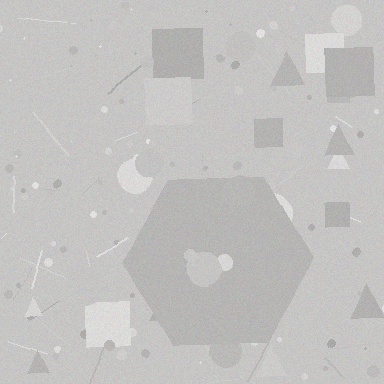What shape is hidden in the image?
A hexagon is hidden in the image.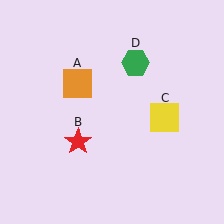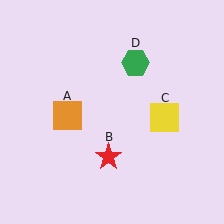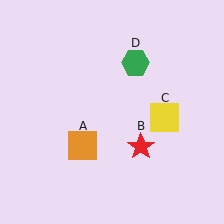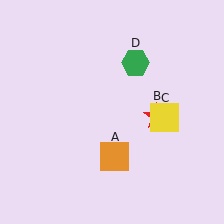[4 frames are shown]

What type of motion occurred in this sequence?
The orange square (object A), red star (object B) rotated counterclockwise around the center of the scene.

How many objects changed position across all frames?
2 objects changed position: orange square (object A), red star (object B).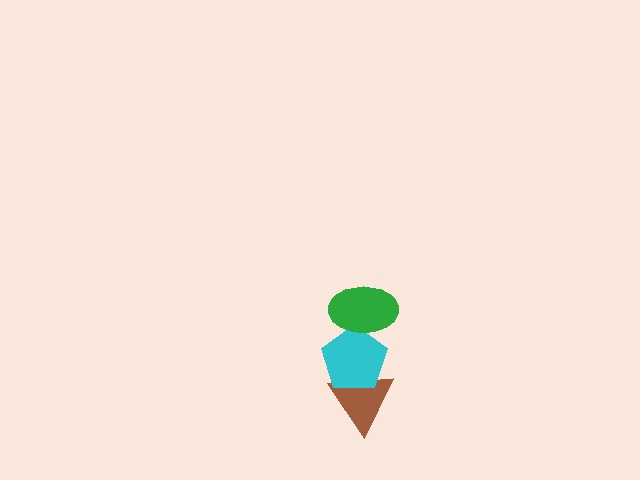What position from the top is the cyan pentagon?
The cyan pentagon is 2nd from the top.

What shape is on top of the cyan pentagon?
The green ellipse is on top of the cyan pentagon.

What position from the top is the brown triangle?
The brown triangle is 3rd from the top.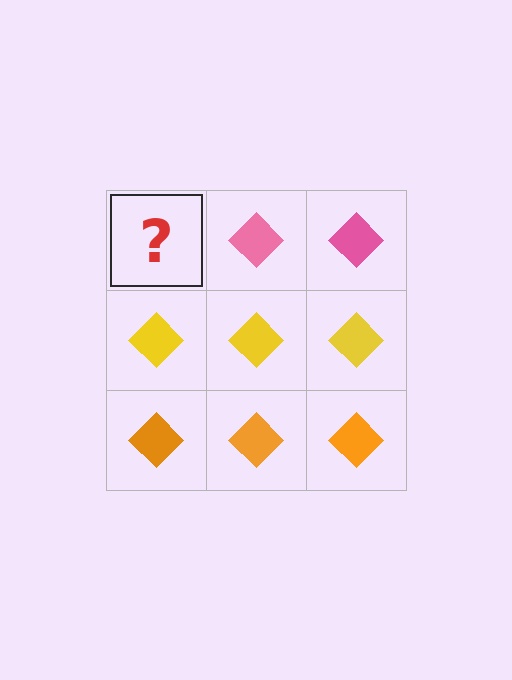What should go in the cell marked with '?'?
The missing cell should contain a pink diamond.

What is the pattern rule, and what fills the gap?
The rule is that each row has a consistent color. The gap should be filled with a pink diamond.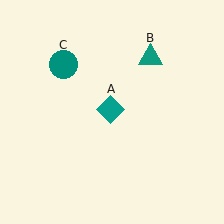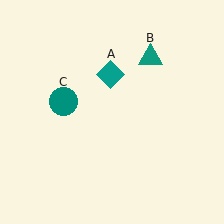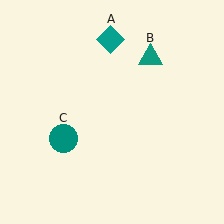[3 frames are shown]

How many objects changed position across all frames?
2 objects changed position: teal diamond (object A), teal circle (object C).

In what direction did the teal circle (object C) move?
The teal circle (object C) moved down.